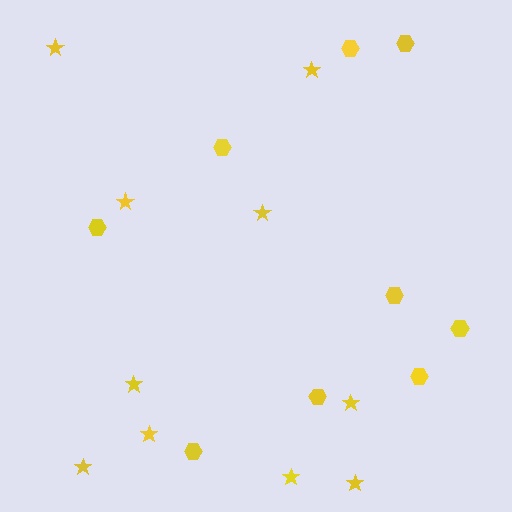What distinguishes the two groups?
There are 2 groups: one group of stars (10) and one group of hexagons (9).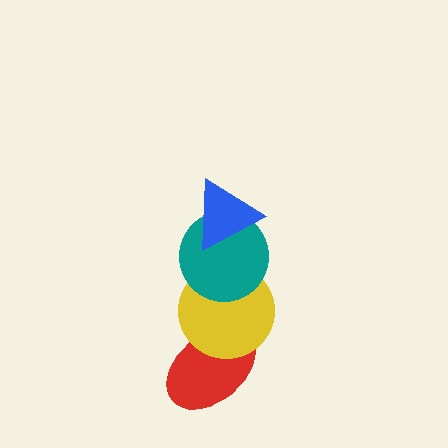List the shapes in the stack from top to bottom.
From top to bottom: the blue triangle, the teal circle, the yellow circle, the red ellipse.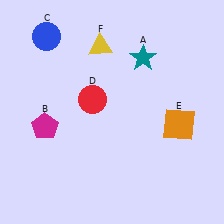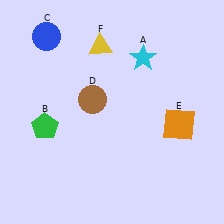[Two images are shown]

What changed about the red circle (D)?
In Image 1, D is red. In Image 2, it changed to brown.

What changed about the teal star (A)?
In Image 1, A is teal. In Image 2, it changed to cyan.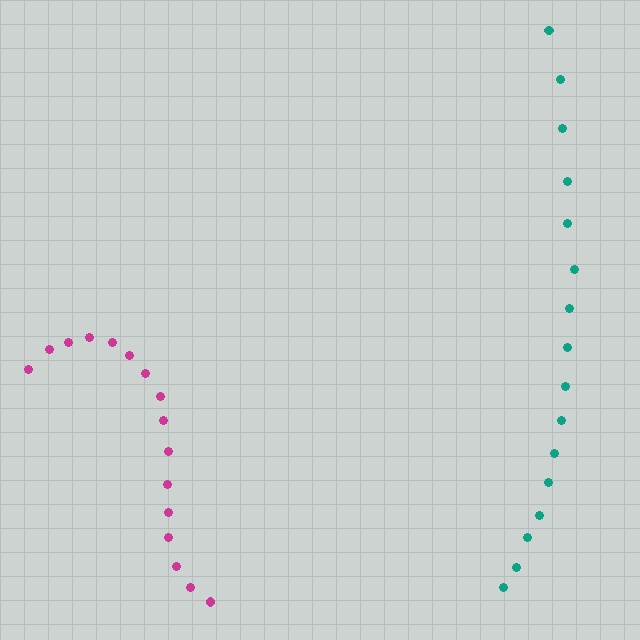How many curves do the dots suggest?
There are 2 distinct paths.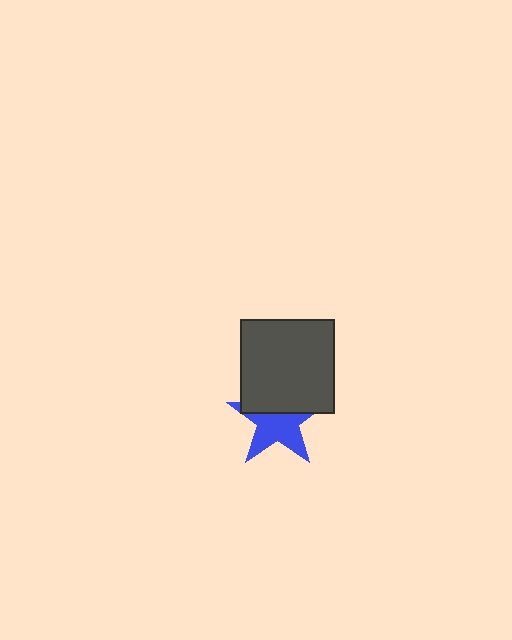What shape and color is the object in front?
The object in front is a dark gray square.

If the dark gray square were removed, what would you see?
You would see the complete blue star.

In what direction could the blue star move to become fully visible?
The blue star could move down. That would shift it out from behind the dark gray square entirely.